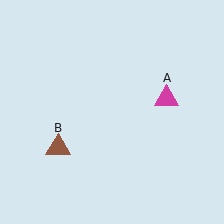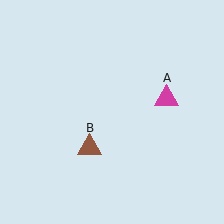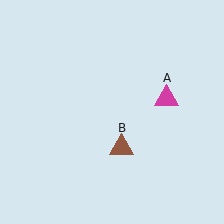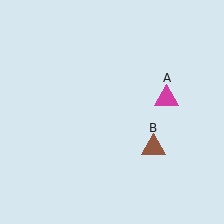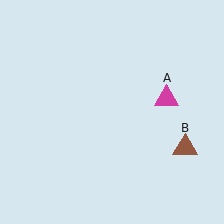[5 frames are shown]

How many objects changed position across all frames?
1 object changed position: brown triangle (object B).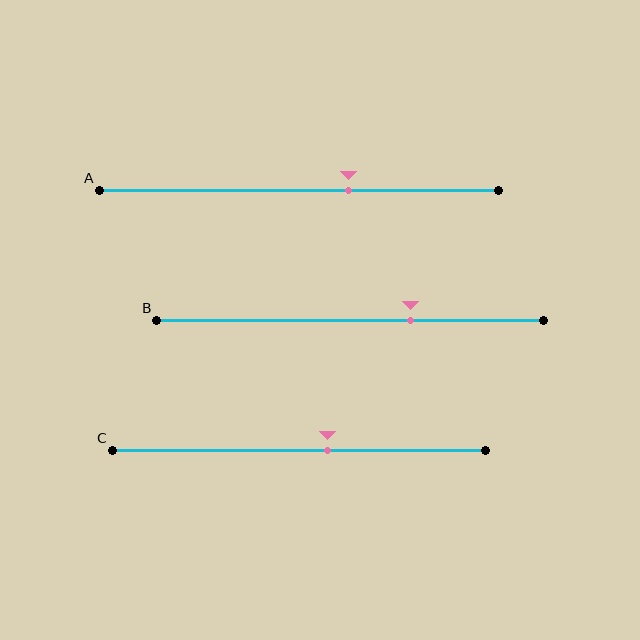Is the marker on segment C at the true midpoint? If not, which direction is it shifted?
No, the marker on segment C is shifted to the right by about 8% of the segment length.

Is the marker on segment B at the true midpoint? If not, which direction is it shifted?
No, the marker on segment B is shifted to the right by about 16% of the segment length.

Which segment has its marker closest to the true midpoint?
Segment C has its marker closest to the true midpoint.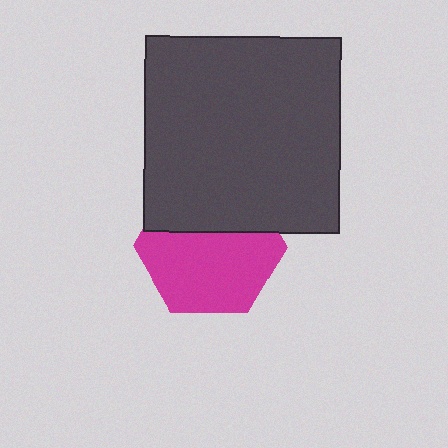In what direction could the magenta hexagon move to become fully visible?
The magenta hexagon could move down. That would shift it out from behind the dark gray square entirely.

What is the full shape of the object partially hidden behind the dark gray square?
The partially hidden object is a magenta hexagon.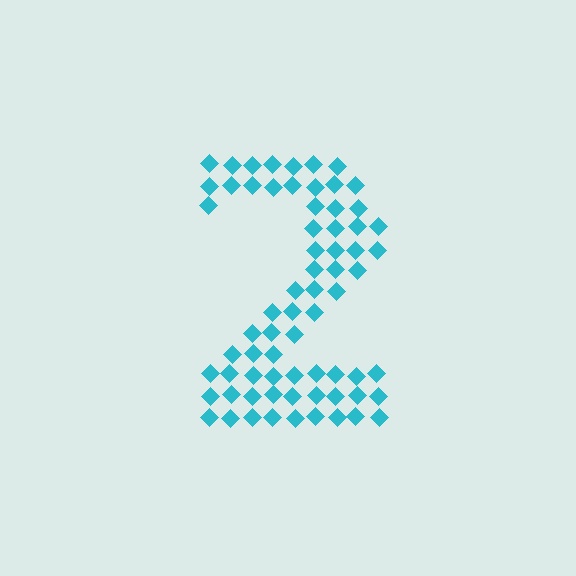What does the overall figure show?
The overall figure shows the digit 2.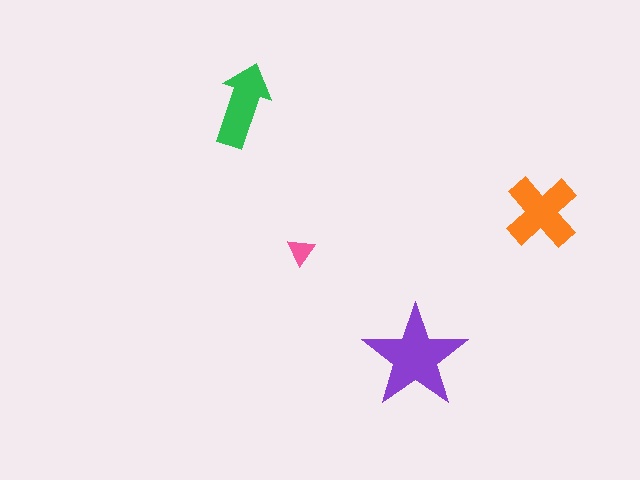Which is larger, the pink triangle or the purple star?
The purple star.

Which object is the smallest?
The pink triangle.